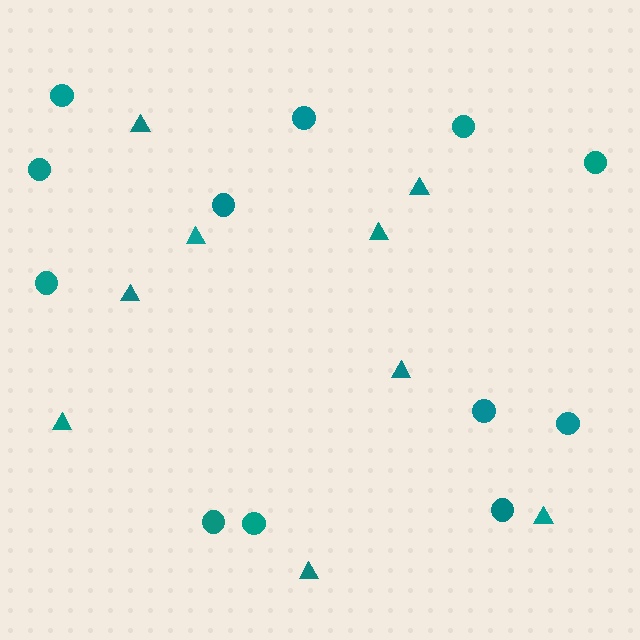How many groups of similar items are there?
There are 2 groups: one group of circles (12) and one group of triangles (9).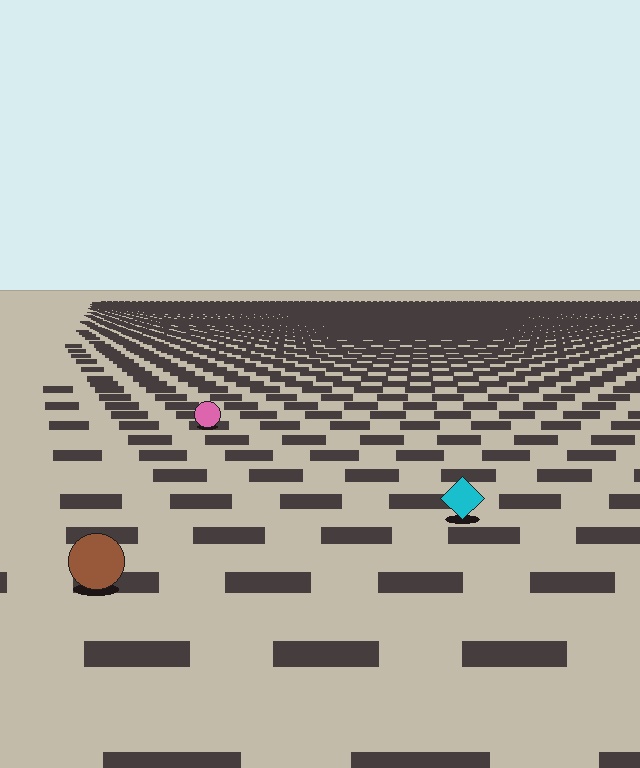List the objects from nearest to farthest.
From nearest to farthest: the brown circle, the cyan diamond, the pink circle.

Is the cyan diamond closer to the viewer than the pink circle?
Yes. The cyan diamond is closer — you can tell from the texture gradient: the ground texture is coarser near it.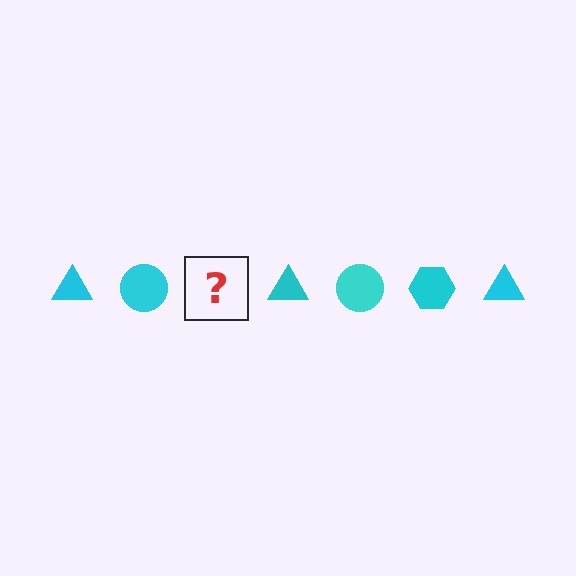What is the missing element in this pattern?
The missing element is a cyan hexagon.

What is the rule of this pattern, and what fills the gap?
The rule is that the pattern cycles through triangle, circle, hexagon shapes in cyan. The gap should be filled with a cyan hexagon.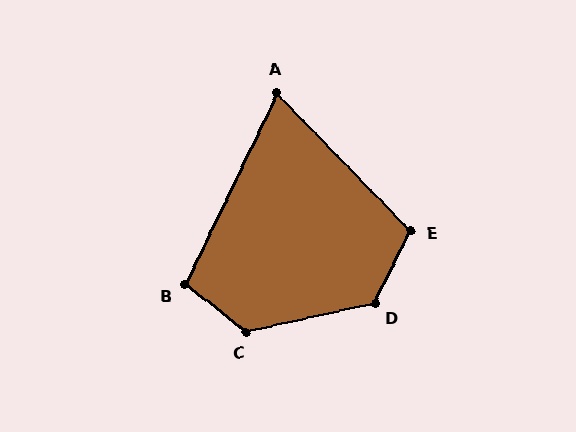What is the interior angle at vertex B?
Approximately 102 degrees (obtuse).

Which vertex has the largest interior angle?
C, at approximately 129 degrees.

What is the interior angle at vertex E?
Approximately 110 degrees (obtuse).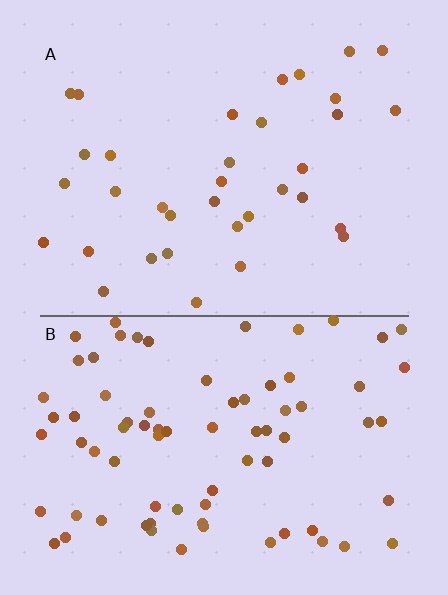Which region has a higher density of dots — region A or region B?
B (the bottom).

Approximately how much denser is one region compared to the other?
Approximately 2.2× — region B over region A.